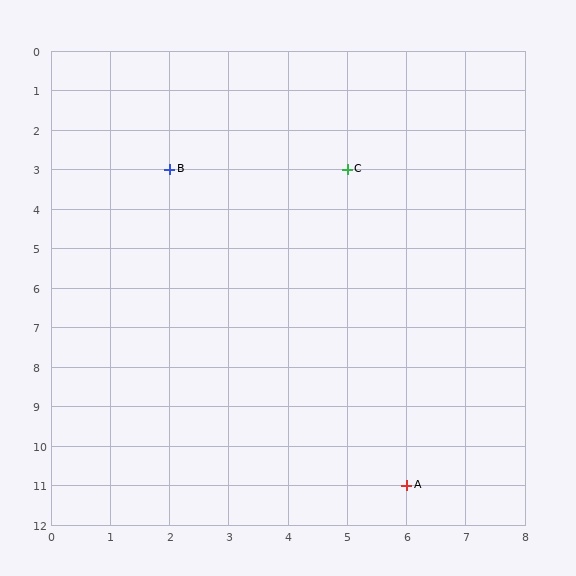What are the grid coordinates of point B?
Point B is at grid coordinates (2, 3).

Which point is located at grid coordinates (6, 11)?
Point A is at (6, 11).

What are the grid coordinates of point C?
Point C is at grid coordinates (5, 3).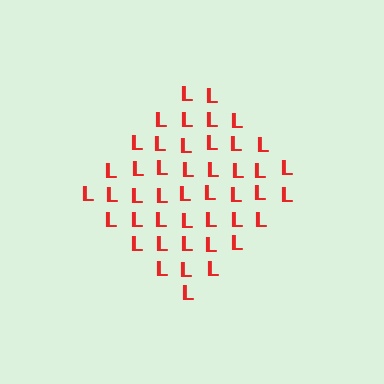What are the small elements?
The small elements are letter L's.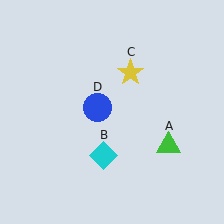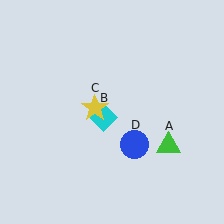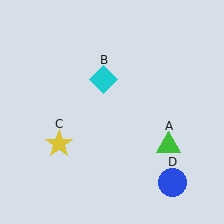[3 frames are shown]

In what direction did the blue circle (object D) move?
The blue circle (object D) moved down and to the right.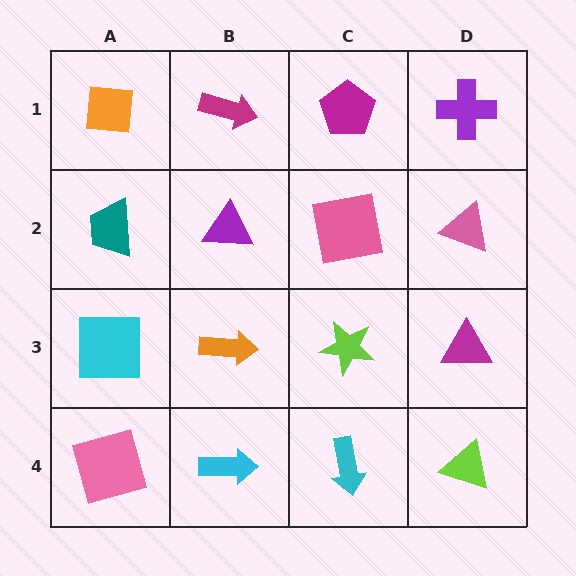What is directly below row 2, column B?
An orange arrow.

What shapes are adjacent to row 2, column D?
A purple cross (row 1, column D), a magenta triangle (row 3, column D), a pink square (row 2, column C).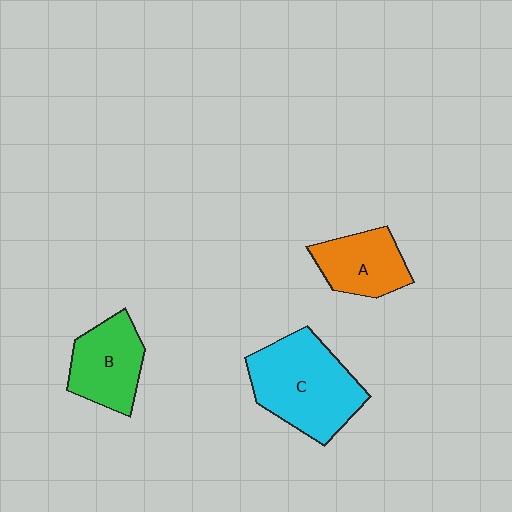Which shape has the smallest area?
Shape A (orange).